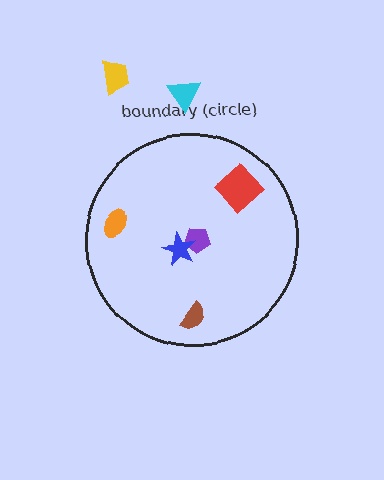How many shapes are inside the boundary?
5 inside, 2 outside.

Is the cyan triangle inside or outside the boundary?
Outside.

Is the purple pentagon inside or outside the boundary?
Inside.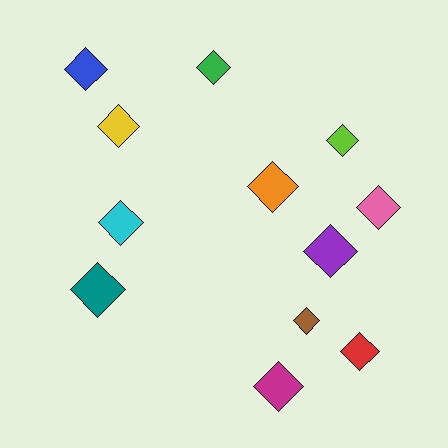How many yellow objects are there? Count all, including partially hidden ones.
There is 1 yellow object.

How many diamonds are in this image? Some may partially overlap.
There are 12 diamonds.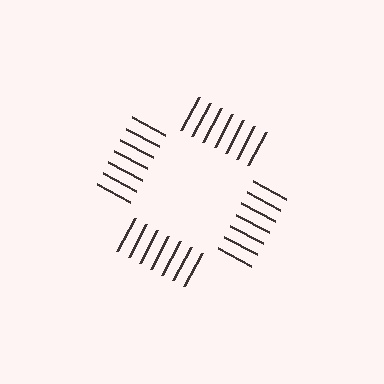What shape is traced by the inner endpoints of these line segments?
An illusory square — the line segments terminate on its edges but no continuous stroke is drawn.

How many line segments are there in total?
28 — 7 along each of the 4 edges.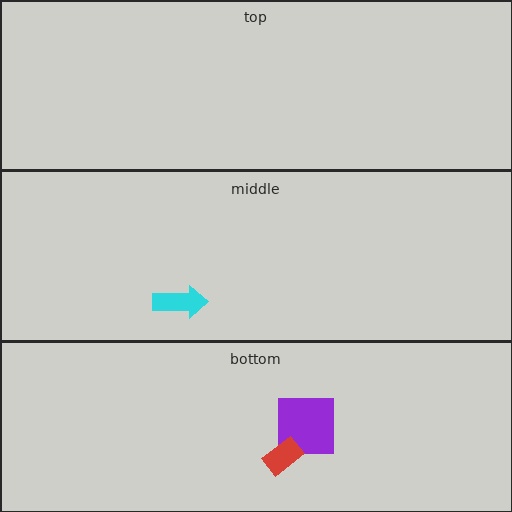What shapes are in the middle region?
The cyan arrow.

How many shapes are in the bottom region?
2.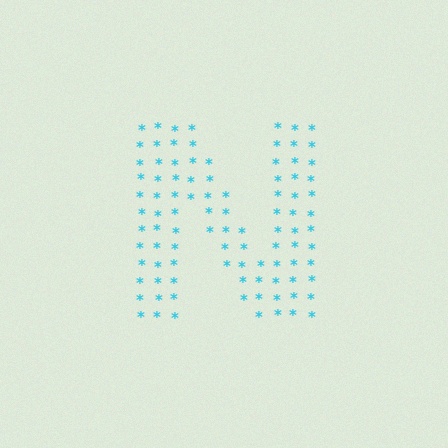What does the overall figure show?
The overall figure shows the letter N.